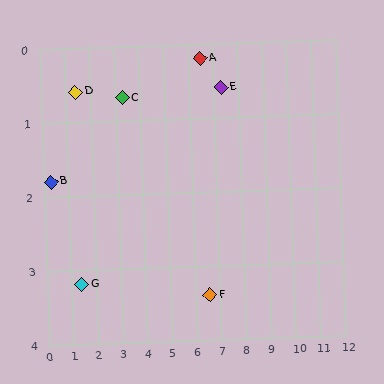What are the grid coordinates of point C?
Point C is at approximately (3.3, 0.7).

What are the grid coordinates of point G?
Point G is at approximately (1.4, 3.2).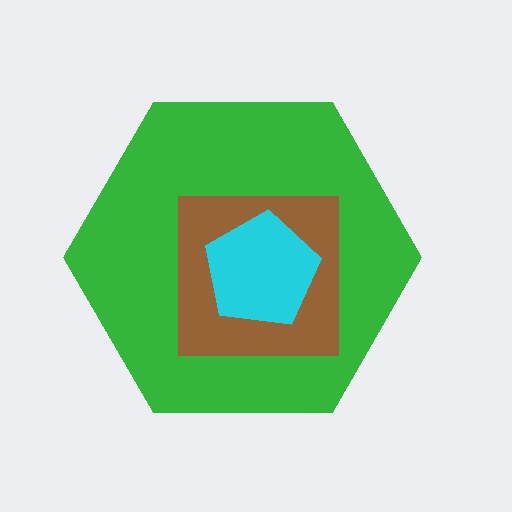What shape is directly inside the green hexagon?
The brown square.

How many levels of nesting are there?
3.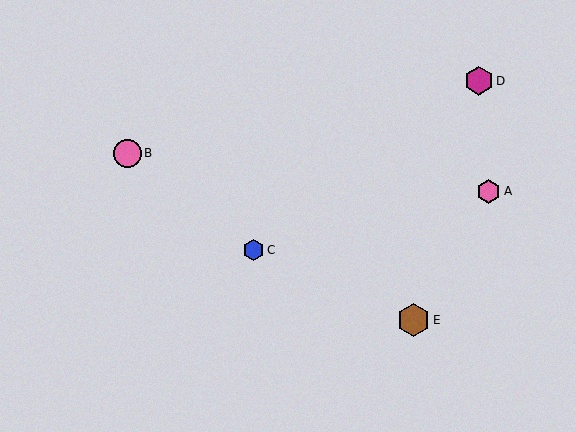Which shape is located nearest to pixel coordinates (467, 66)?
The magenta hexagon (labeled D) at (479, 81) is nearest to that location.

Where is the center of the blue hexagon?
The center of the blue hexagon is at (254, 250).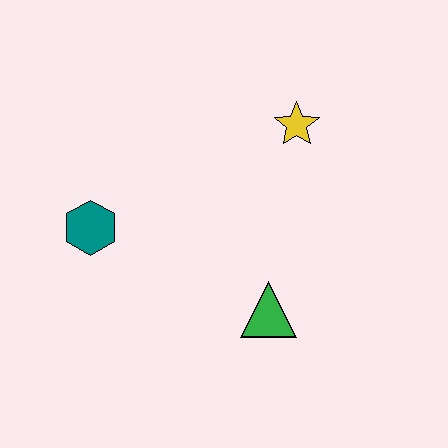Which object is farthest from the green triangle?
The teal hexagon is farthest from the green triangle.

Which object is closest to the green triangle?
The yellow star is closest to the green triangle.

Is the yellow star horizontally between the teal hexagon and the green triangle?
No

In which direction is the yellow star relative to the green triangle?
The yellow star is above the green triangle.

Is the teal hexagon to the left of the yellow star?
Yes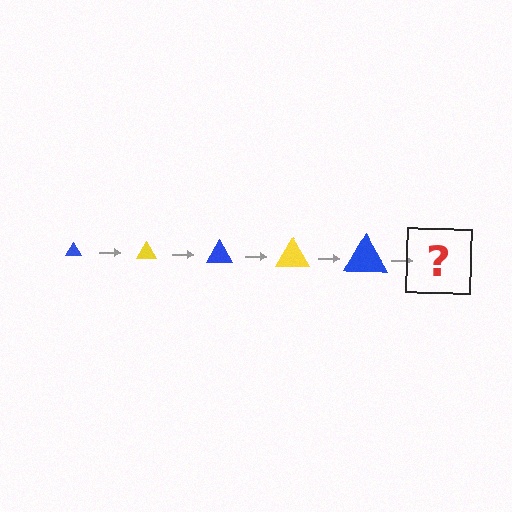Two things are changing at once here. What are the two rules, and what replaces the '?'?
The two rules are that the triangle grows larger each step and the color cycles through blue and yellow. The '?' should be a yellow triangle, larger than the previous one.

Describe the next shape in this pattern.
It should be a yellow triangle, larger than the previous one.